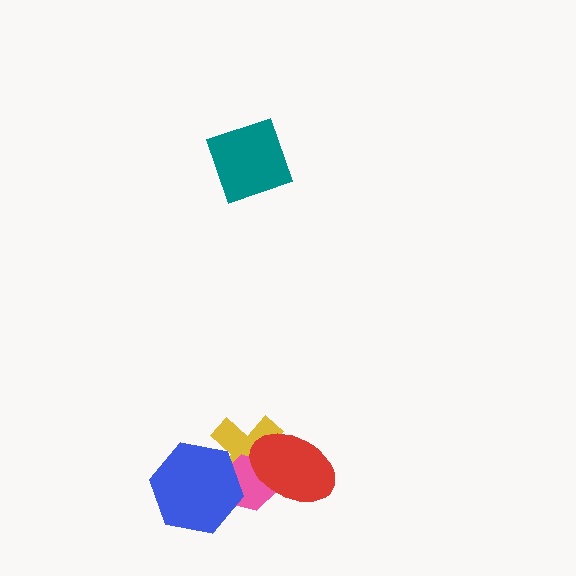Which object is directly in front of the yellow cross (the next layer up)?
The pink hexagon is directly in front of the yellow cross.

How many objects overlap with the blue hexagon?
2 objects overlap with the blue hexagon.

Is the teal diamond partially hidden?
No, no other shape covers it.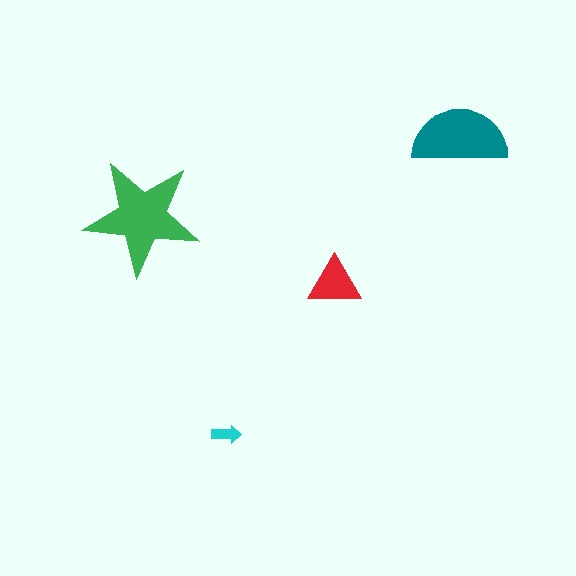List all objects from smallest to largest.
The cyan arrow, the red triangle, the teal semicircle, the green star.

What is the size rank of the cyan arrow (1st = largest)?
4th.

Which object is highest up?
The teal semicircle is topmost.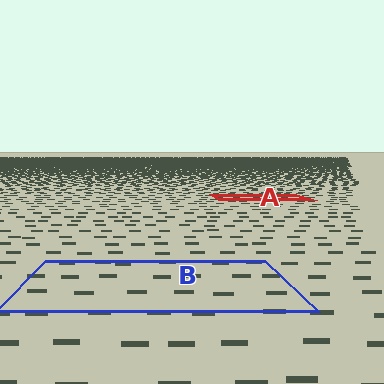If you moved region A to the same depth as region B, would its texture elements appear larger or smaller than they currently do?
They would appear larger. At a closer depth, the same texture elements are projected at a bigger on-screen size.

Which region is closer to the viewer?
Region B is closer. The texture elements there are larger and more spread out.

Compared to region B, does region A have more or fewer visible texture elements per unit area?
Region A has more texture elements per unit area — they are packed more densely because it is farther away.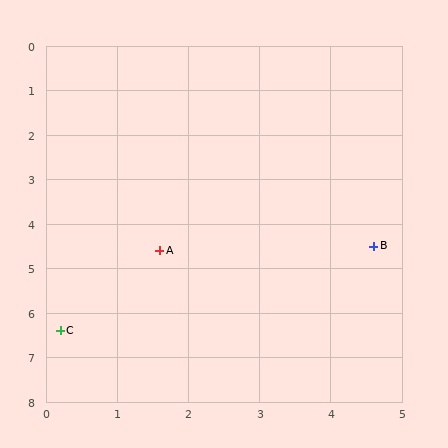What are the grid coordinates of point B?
Point B is at approximately (4.6, 4.5).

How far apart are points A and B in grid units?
Points A and B are about 3.0 grid units apart.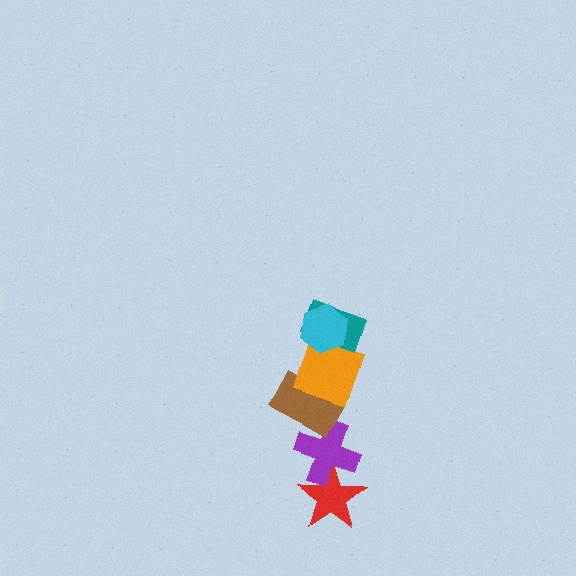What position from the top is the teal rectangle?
The teal rectangle is 2nd from the top.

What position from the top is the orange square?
The orange square is 3rd from the top.